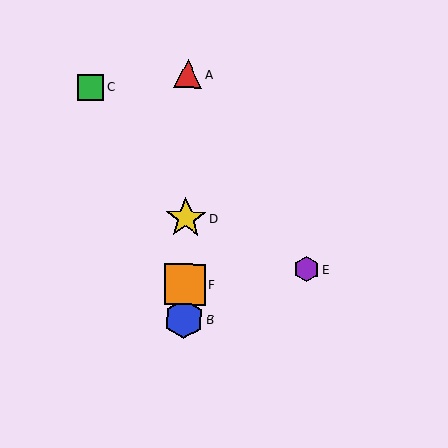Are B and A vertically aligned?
Yes, both are at x≈184.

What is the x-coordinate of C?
Object C is at x≈91.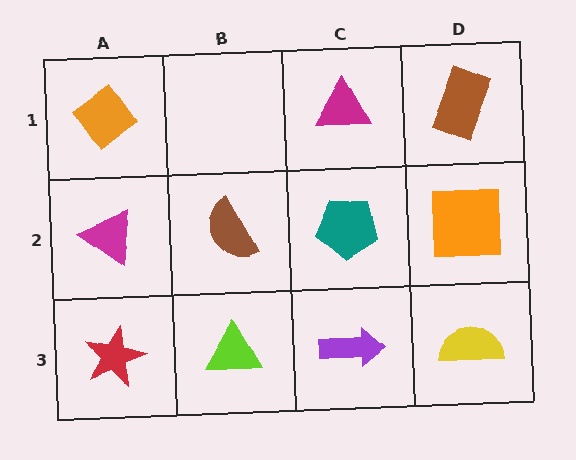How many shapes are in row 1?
3 shapes.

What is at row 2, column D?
An orange square.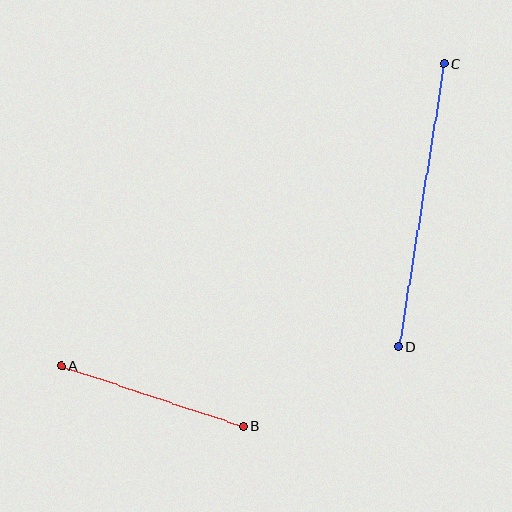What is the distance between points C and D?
The distance is approximately 286 pixels.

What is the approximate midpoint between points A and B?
The midpoint is at approximately (152, 396) pixels.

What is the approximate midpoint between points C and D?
The midpoint is at approximately (421, 205) pixels.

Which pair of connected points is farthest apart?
Points C and D are farthest apart.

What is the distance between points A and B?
The distance is approximately 192 pixels.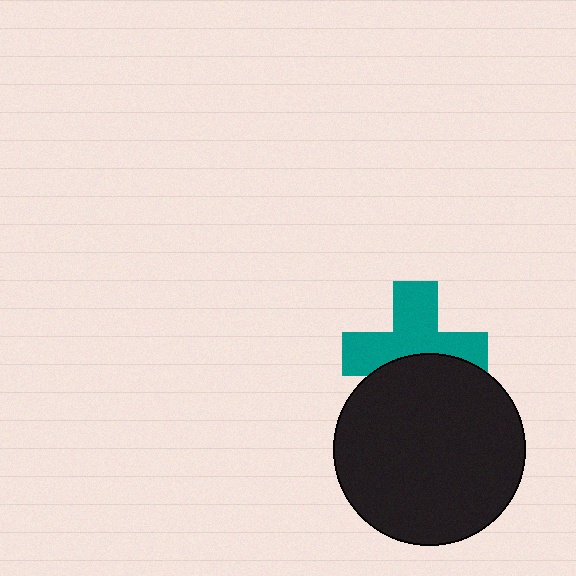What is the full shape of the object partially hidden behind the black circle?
The partially hidden object is a teal cross.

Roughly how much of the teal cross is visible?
About half of it is visible (roughly 62%).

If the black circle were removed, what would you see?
You would see the complete teal cross.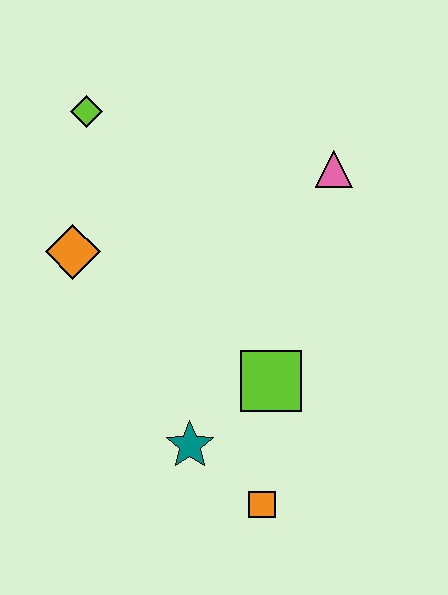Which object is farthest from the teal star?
The lime diamond is farthest from the teal star.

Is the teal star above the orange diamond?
No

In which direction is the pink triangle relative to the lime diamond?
The pink triangle is to the right of the lime diamond.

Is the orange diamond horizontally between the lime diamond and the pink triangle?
No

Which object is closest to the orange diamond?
The lime diamond is closest to the orange diamond.